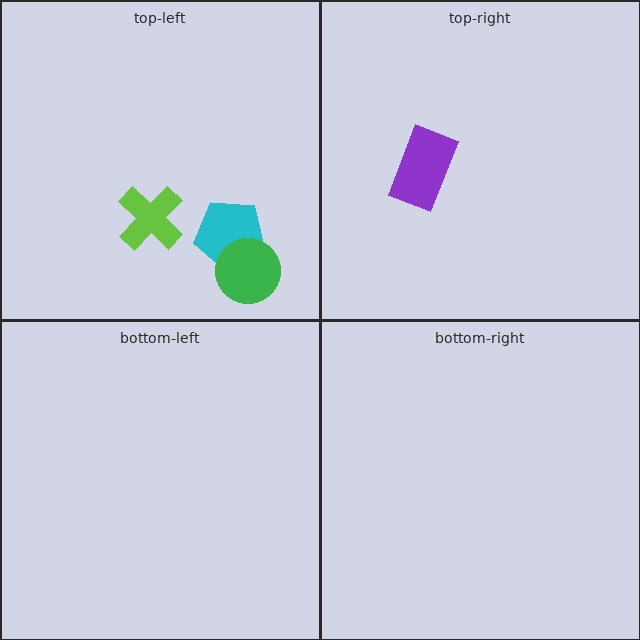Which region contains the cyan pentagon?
The top-left region.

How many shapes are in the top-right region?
1.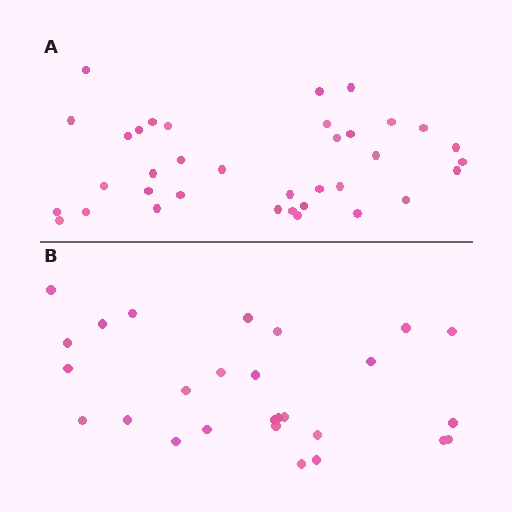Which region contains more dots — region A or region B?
Region A (the top region) has more dots.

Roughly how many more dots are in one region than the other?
Region A has roughly 8 or so more dots than region B.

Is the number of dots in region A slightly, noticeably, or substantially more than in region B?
Region A has noticeably more, but not dramatically so. The ratio is roughly 1.3 to 1.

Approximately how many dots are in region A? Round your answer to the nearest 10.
About 40 dots. (The exact count is 36, which rounds to 40.)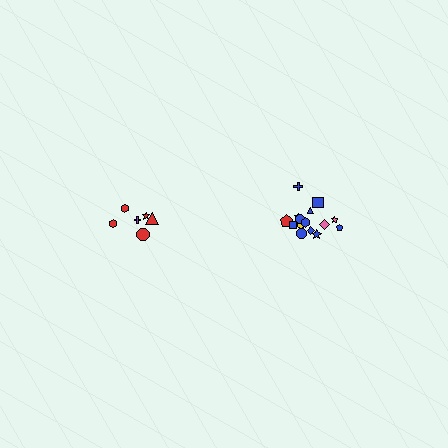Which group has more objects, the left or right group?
The right group.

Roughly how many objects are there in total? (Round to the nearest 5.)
Roughly 20 objects in total.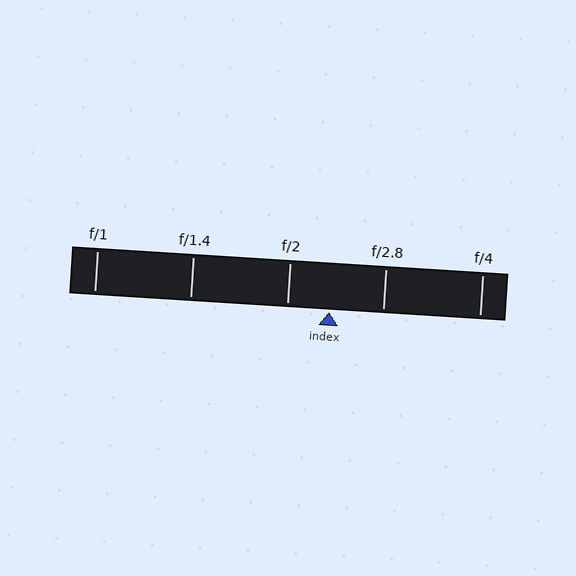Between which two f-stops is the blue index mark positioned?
The index mark is between f/2 and f/2.8.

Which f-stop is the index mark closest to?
The index mark is closest to f/2.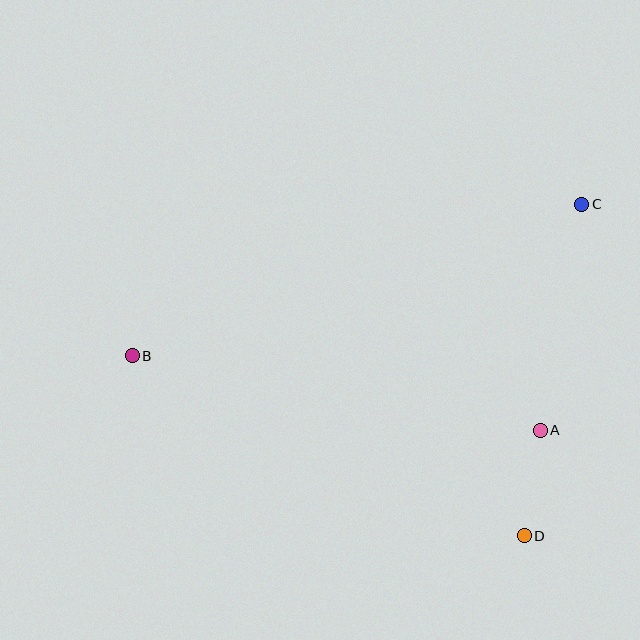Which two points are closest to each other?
Points A and D are closest to each other.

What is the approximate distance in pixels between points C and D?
The distance between C and D is approximately 336 pixels.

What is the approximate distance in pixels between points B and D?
The distance between B and D is approximately 431 pixels.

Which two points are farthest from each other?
Points B and C are farthest from each other.